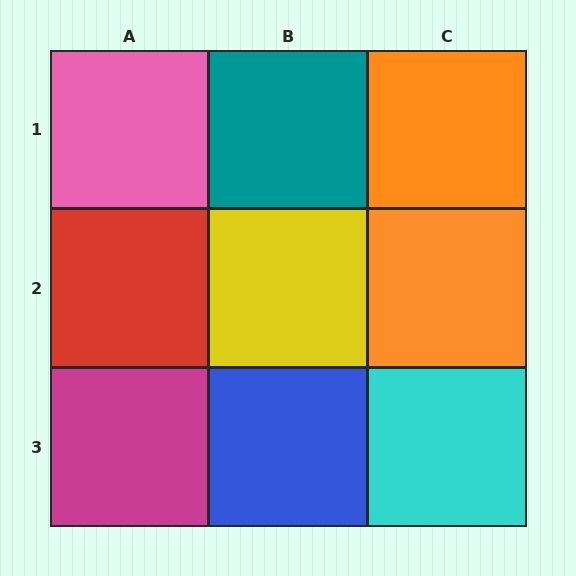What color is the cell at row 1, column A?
Pink.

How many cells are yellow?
1 cell is yellow.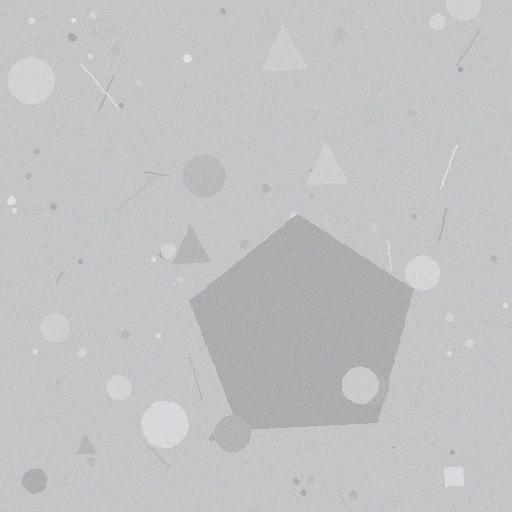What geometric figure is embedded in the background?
A pentagon is embedded in the background.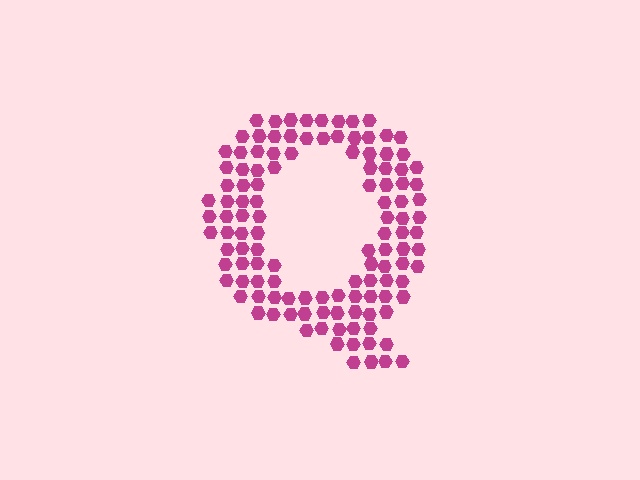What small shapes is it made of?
It is made of small hexagons.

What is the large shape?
The large shape is the letter Q.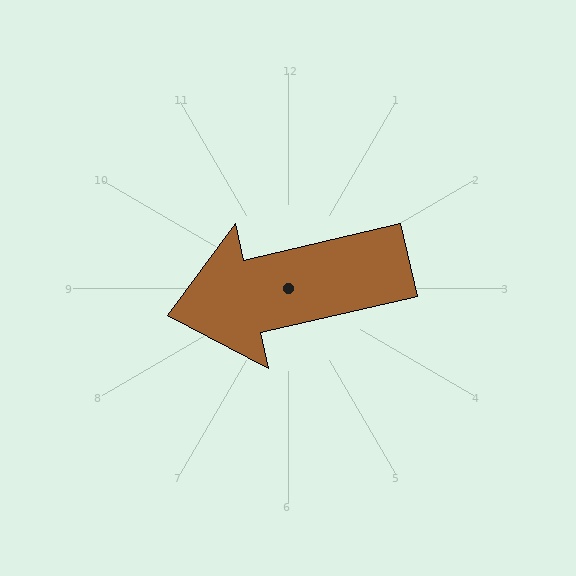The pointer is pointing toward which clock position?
Roughly 9 o'clock.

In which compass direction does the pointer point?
West.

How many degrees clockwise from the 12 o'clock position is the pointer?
Approximately 257 degrees.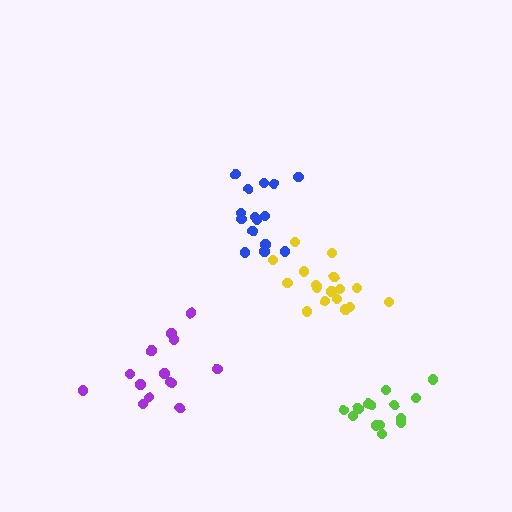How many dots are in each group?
Group 1: 17 dots, Group 2: 14 dots, Group 3: 15 dots, Group 4: 14 dots (60 total).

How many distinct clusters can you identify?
There are 4 distinct clusters.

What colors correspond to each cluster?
The clusters are colored: yellow, purple, blue, lime.